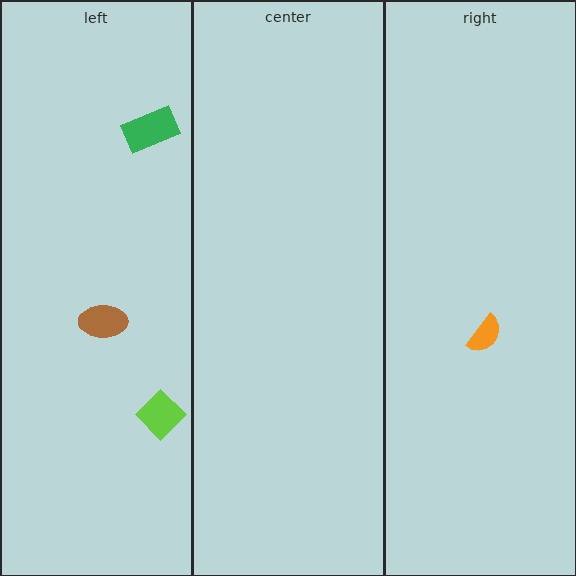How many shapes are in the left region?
3.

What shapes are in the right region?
The orange semicircle.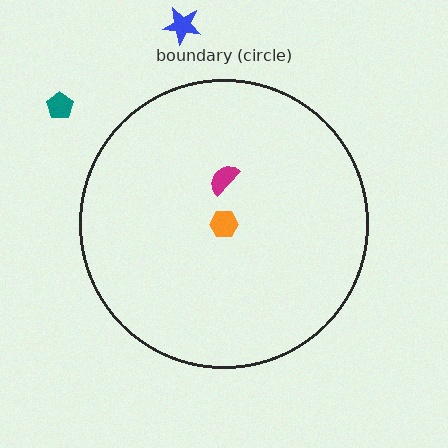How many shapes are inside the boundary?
2 inside, 2 outside.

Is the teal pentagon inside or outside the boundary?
Outside.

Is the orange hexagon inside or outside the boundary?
Inside.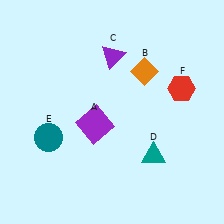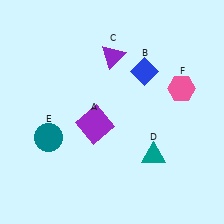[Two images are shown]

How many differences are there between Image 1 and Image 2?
There are 2 differences between the two images.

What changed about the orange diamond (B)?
In Image 1, B is orange. In Image 2, it changed to blue.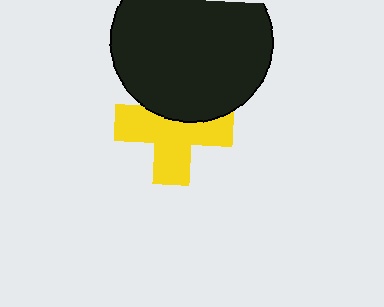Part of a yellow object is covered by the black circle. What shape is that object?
It is a cross.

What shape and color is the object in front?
The object in front is a black circle.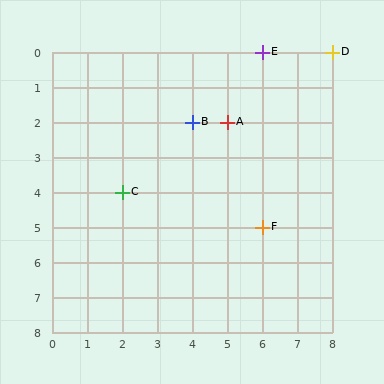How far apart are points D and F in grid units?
Points D and F are 2 columns and 5 rows apart (about 5.4 grid units diagonally).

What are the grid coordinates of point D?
Point D is at grid coordinates (8, 0).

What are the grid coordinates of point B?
Point B is at grid coordinates (4, 2).